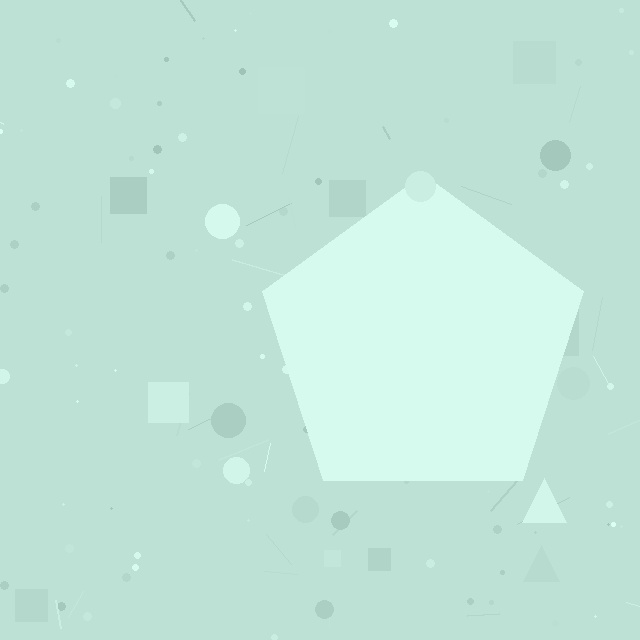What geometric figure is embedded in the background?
A pentagon is embedded in the background.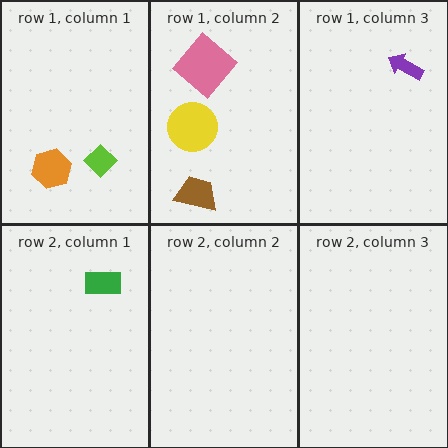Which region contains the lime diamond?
The row 1, column 1 region.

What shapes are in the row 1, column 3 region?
The purple arrow.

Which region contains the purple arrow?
The row 1, column 3 region.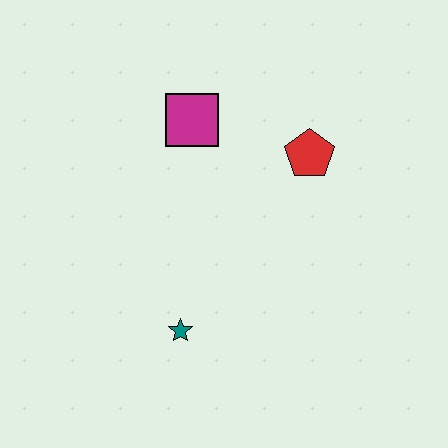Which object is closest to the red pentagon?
The magenta square is closest to the red pentagon.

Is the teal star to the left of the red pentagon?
Yes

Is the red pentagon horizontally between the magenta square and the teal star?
No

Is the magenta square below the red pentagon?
No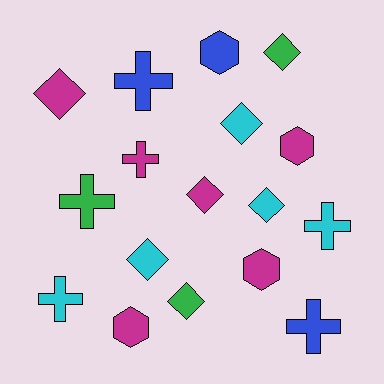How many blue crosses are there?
There are 2 blue crosses.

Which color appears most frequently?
Magenta, with 6 objects.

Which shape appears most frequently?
Diamond, with 7 objects.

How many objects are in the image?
There are 17 objects.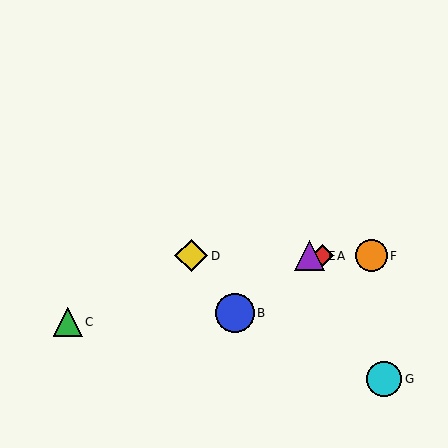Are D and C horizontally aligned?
No, D is at y≈256 and C is at y≈322.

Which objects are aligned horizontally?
Objects A, D, E, F are aligned horizontally.